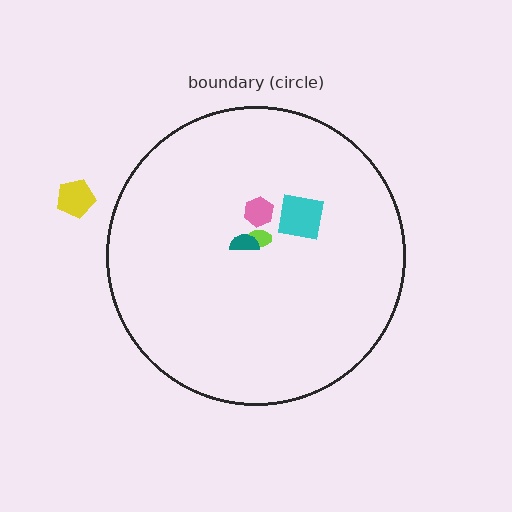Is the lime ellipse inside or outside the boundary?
Inside.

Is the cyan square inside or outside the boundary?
Inside.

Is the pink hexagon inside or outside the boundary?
Inside.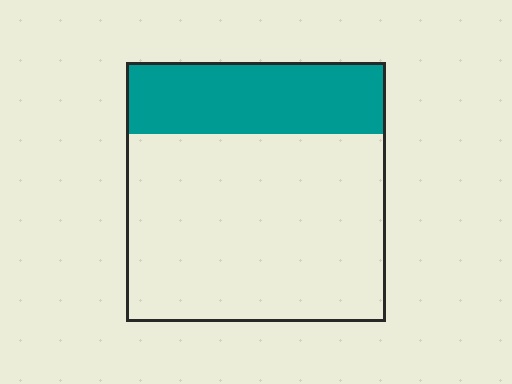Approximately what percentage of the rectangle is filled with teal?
Approximately 30%.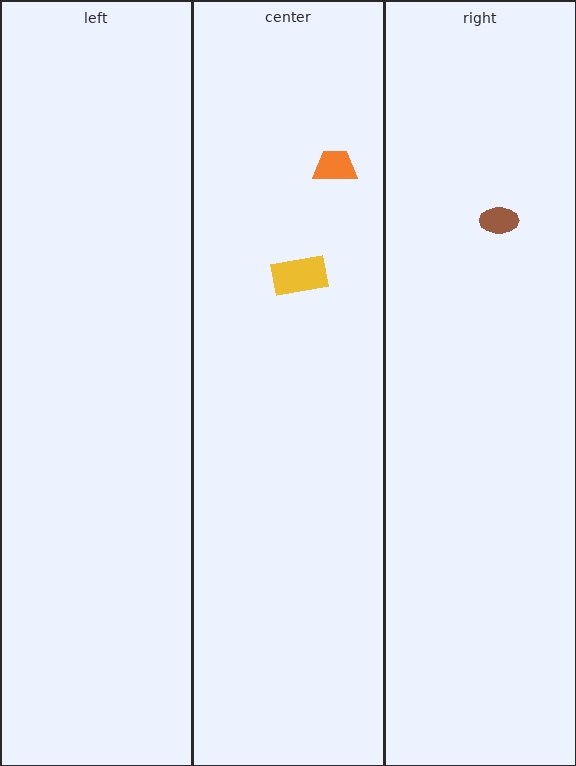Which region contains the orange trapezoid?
The center region.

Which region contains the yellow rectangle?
The center region.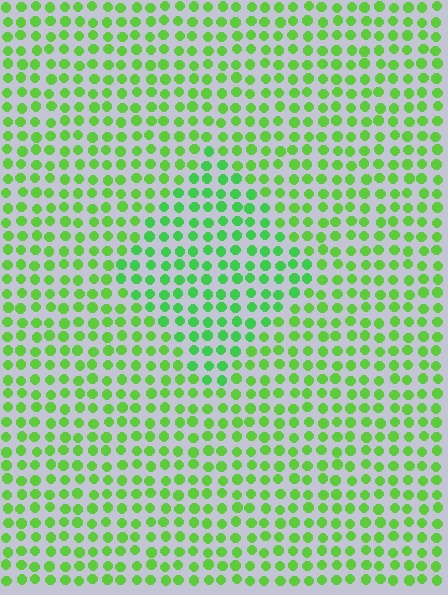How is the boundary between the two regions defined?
The boundary is defined purely by a slight shift in hue (about 21 degrees). Spacing, size, and orientation are identical on both sides.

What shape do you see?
I see a diamond.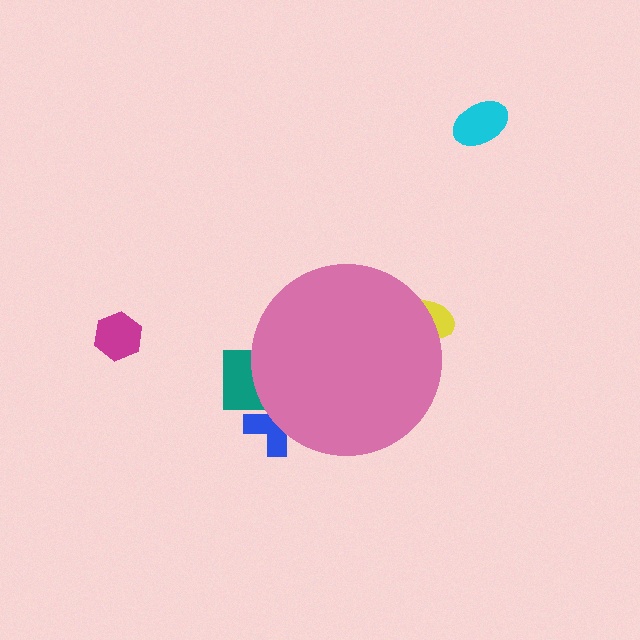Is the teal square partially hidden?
Yes, the teal square is partially hidden behind the pink circle.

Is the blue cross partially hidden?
Yes, the blue cross is partially hidden behind the pink circle.